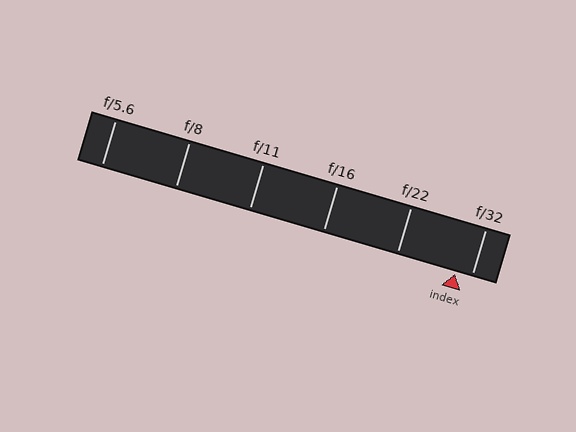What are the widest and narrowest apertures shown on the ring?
The widest aperture shown is f/5.6 and the narrowest is f/32.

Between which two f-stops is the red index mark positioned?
The index mark is between f/22 and f/32.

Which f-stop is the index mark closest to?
The index mark is closest to f/32.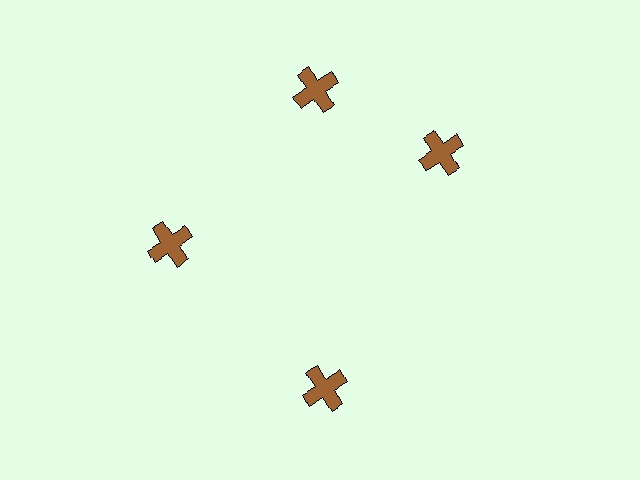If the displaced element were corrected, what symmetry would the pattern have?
It would have 4-fold rotational symmetry — the pattern would map onto itself every 90 degrees.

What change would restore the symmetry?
The symmetry would be restored by rotating it back into even spacing with its neighbors so that all 4 crosses sit at equal angles and equal distance from the center.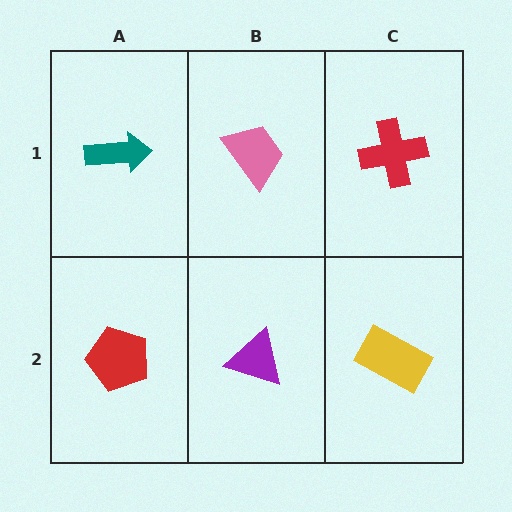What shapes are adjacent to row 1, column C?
A yellow rectangle (row 2, column C), a pink trapezoid (row 1, column B).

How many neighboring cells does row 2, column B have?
3.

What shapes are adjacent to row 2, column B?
A pink trapezoid (row 1, column B), a red pentagon (row 2, column A), a yellow rectangle (row 2, column C).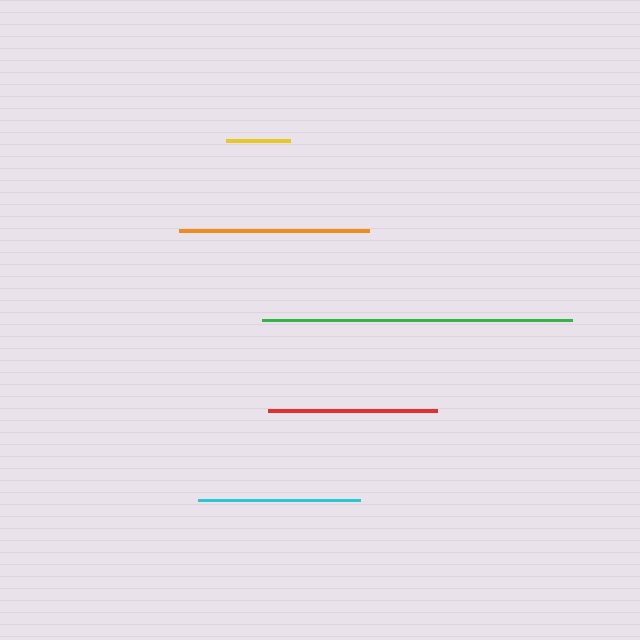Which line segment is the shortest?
The yellow line is the shortest at approximately 65 pixels.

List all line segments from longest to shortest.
From longest to shortest: green, orange, red, cyan, yellow.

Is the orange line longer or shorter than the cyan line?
The orange line is longer than the cyan line.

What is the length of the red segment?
The red segment is approximately 169 pixels long.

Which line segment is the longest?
The green line is the longest at approximately 310 pixels.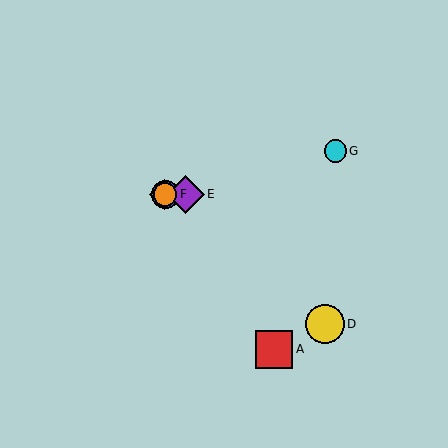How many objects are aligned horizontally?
4 objects (B, C, E, F) are aligned horizontally.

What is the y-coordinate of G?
Object G is at y≈151.